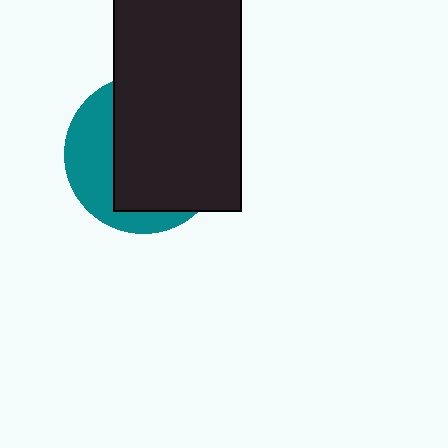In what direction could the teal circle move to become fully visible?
The teal circle could move left. That would shift it out from behind the black rectangle entirely.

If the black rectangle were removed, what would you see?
You would see the complete teal circle.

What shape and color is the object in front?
The object in front is a black rectangle.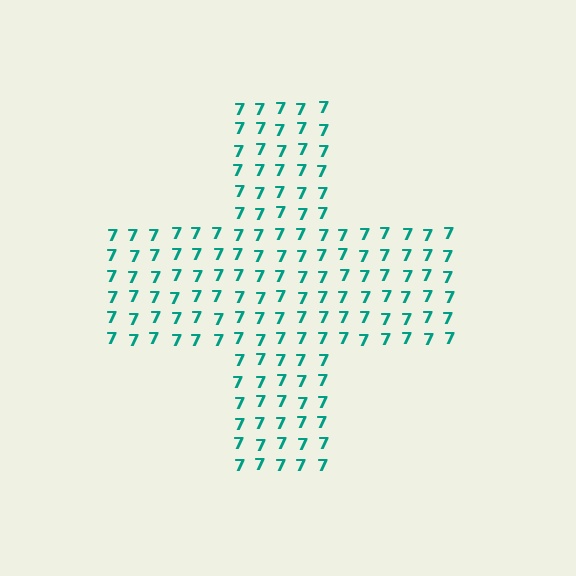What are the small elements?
The small elements are digit 7's.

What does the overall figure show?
The overall figure shows a cross.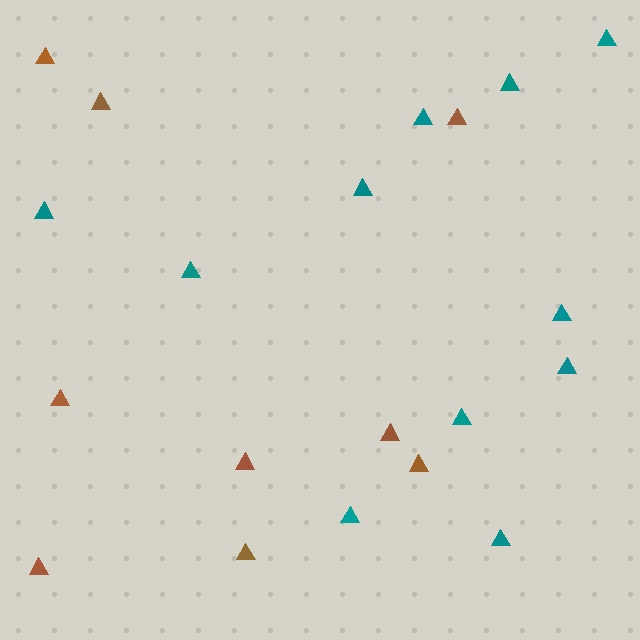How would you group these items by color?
There are 2 groups: one group of brown triangles (9) and one group of teal triangles (11).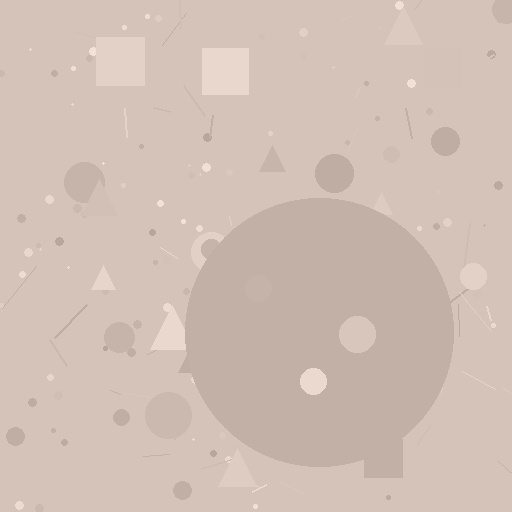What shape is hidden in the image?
A circle is hidden in the image.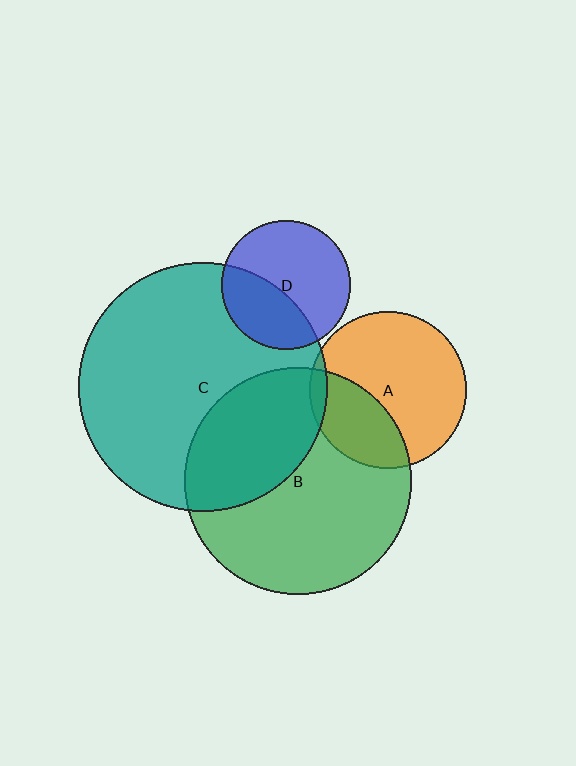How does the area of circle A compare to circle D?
Approximately 1.5 times.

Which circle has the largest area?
Circle C (teal).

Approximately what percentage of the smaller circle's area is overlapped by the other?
Approximately 5%.